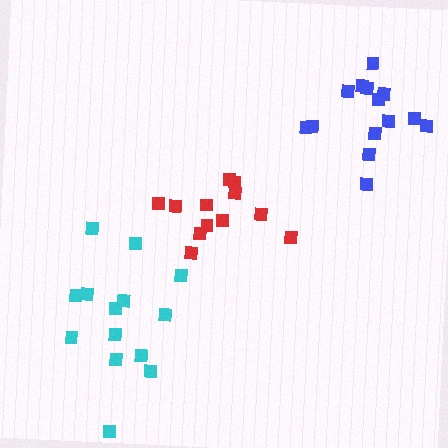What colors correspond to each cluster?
The clusters are colored: red, cyan, blue.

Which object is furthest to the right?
The blue cluster is rightmost.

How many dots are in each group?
Group 1: 12 dots, Group 2: 14 dots, Group 3: 14 dots (40 total).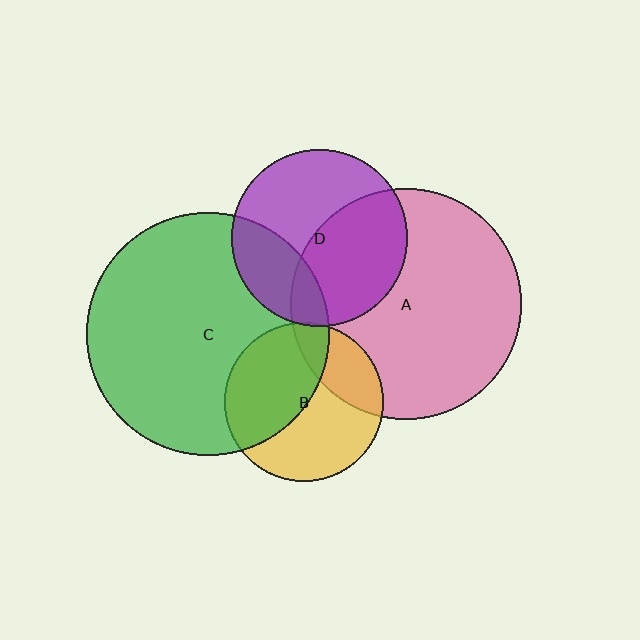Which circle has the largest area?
Circle C (green).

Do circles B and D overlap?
Yes.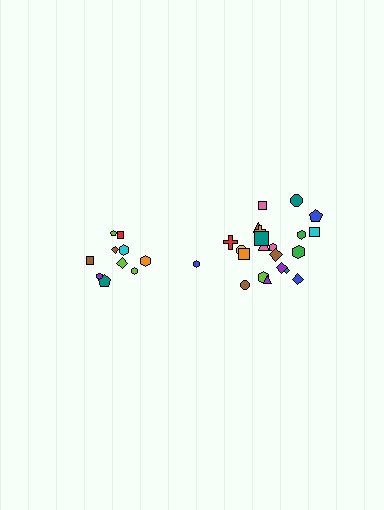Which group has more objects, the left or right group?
The right group.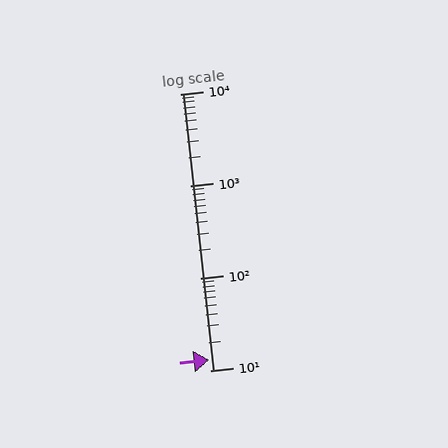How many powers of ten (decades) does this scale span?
The scale spans 3 decades, from 10 to 10000.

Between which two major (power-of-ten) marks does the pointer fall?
The pointer is between 10 and 100.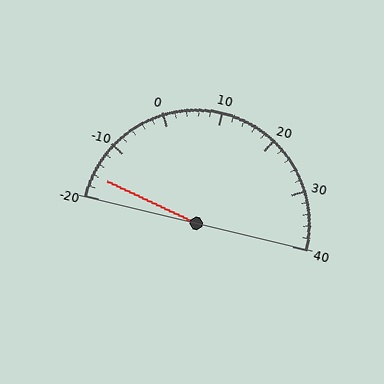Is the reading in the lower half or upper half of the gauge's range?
The reading is in the lower half of the range (-20 to 40).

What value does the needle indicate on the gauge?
The needle indicates approximately -16.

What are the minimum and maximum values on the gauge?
The gauge ranges from -20 to 40.